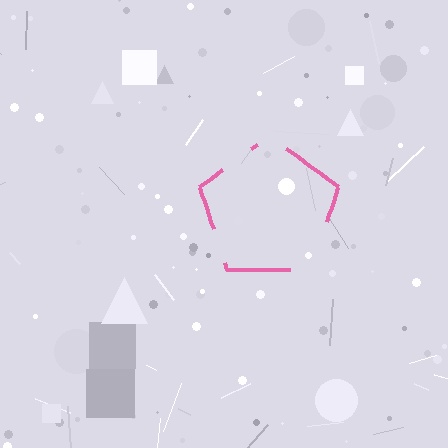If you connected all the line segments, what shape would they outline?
They would outline a pentagon.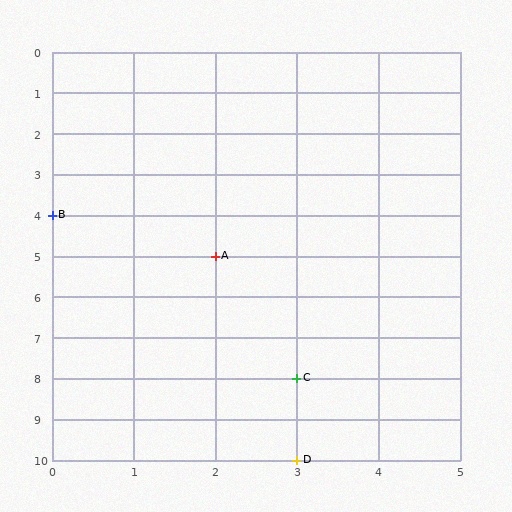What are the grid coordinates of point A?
Point A is at grid coordinates (2, 5).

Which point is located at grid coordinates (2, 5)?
Point A is at (2, 5).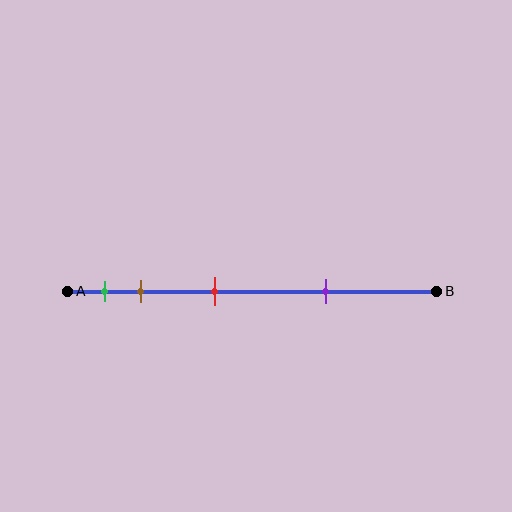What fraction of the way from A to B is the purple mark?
The purple mark is approximately 70% (0.7) of the way from A to B.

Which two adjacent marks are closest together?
The green and brown marks are the closest adjacent pair.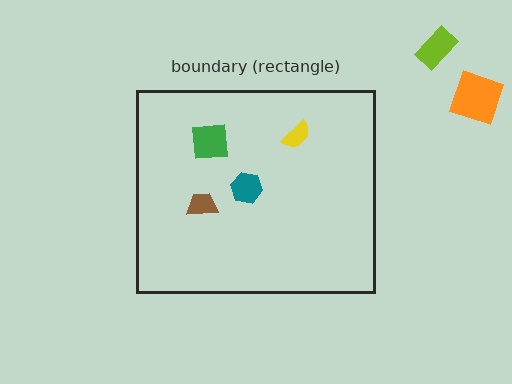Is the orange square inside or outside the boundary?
Outside.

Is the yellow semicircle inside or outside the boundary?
Inside.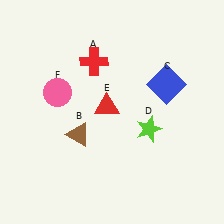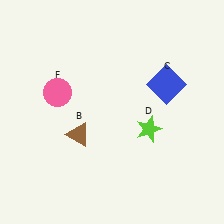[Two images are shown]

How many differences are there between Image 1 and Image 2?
There are 2 differences between the two images.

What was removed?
The red cross (A), the red triangle (E) were removed in Image 2.